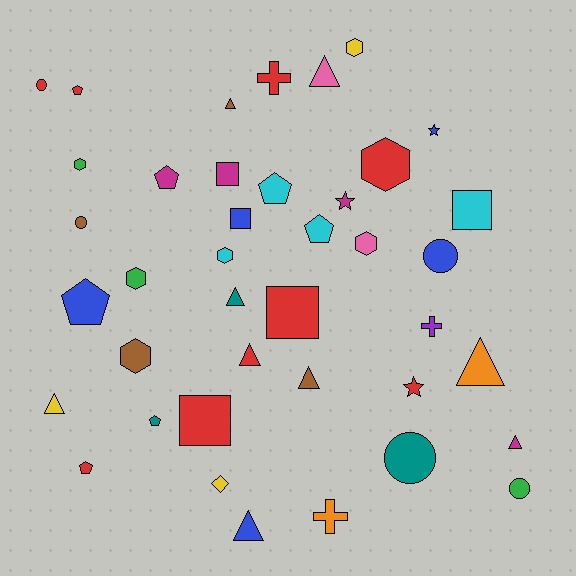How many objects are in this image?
There are 40 objects.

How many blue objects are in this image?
There are 5 blue objects.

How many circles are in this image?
There are 5 circles.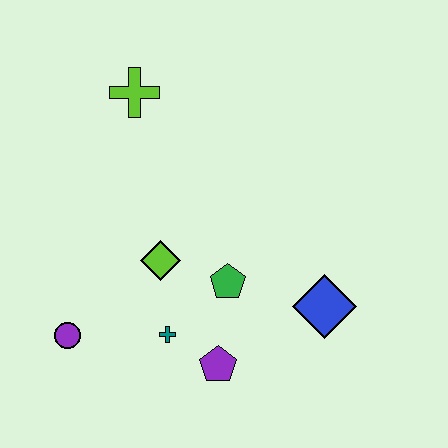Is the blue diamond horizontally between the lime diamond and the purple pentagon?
No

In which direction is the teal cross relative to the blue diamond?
The teal cross is to the left of the blue diamond.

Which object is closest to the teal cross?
The purple pentagon is closest to the teal cross.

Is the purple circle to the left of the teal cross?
Yes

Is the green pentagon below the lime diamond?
Yes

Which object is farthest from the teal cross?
The lime cross is farthest from the teal cross.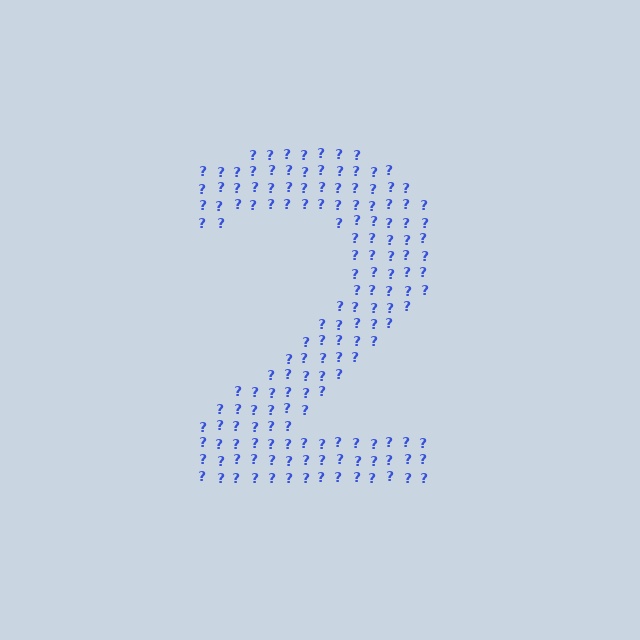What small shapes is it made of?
It is made of small question marks.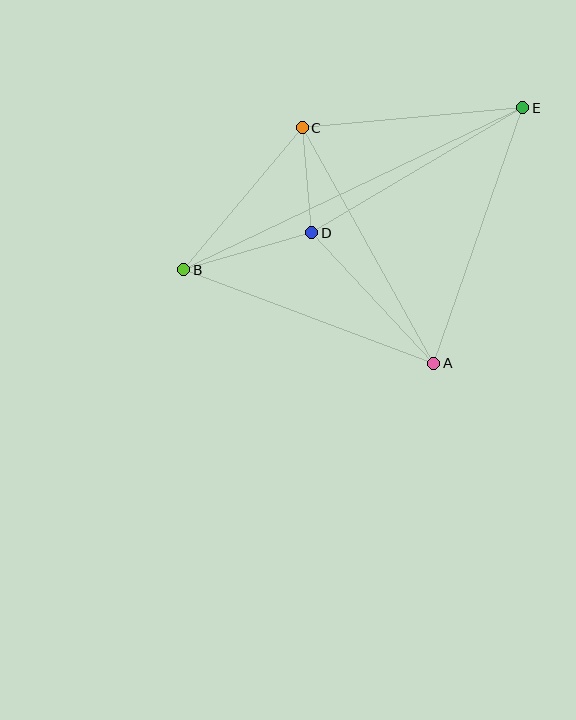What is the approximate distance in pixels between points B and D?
The distance between B and D is approximately 134 pixels.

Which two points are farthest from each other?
Points B and E are farthest from each other.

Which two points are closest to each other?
Points C and D are closest to each other.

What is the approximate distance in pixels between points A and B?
The distance between A and B is approximately 267 pixels.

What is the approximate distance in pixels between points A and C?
The distance between A and C is approximately 270 pixels.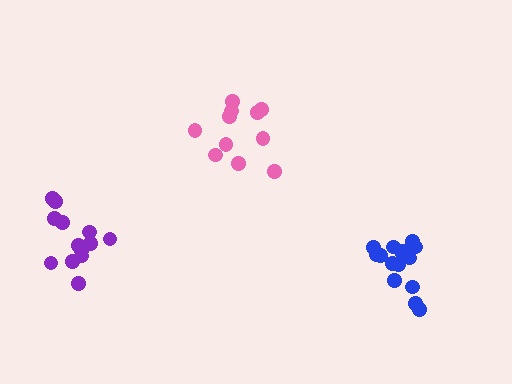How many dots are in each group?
Group 1: 11 dots, Group 2: 16 dots, Group 3: 14 dots (41 total).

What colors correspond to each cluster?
The clusters are colored: pink, blue, purple.